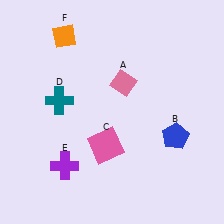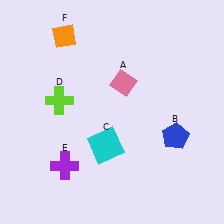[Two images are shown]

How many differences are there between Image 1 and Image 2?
There are 2 differences between the two images.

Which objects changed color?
C changed from pink to cyan. D changed from teal to lime.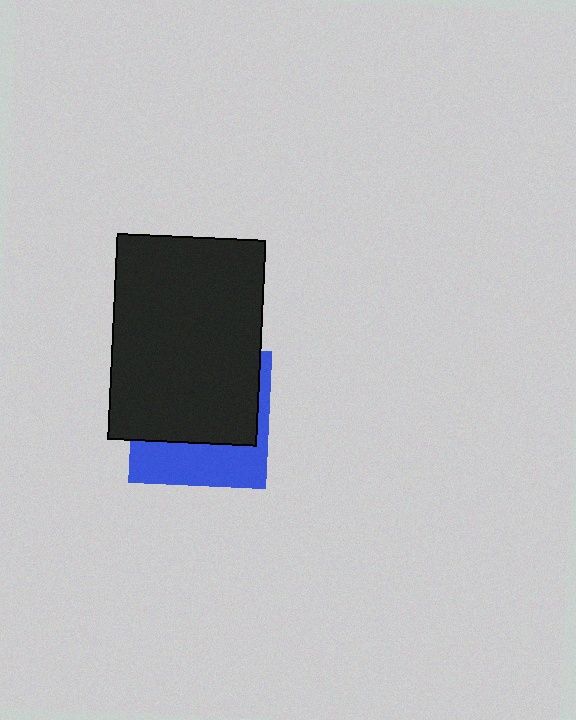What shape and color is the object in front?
The object in front is a black rectangle.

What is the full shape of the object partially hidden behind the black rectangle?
The partially hidden object is a blue square.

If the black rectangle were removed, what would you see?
You would see the complete blue square.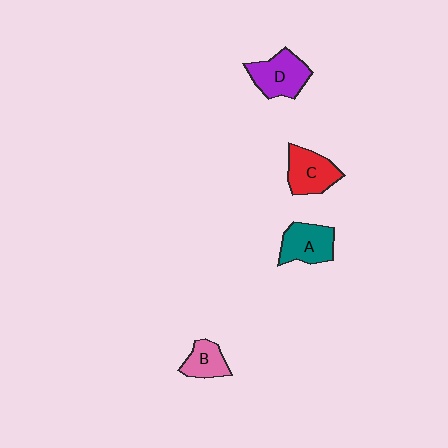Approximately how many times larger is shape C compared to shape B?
Approximately 1.5 times.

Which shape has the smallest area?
Shape B (pink).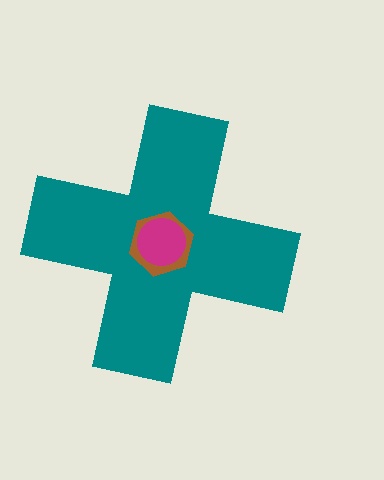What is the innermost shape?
The magenta circle.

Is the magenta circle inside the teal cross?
Yes.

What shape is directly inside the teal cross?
The brown hexagon.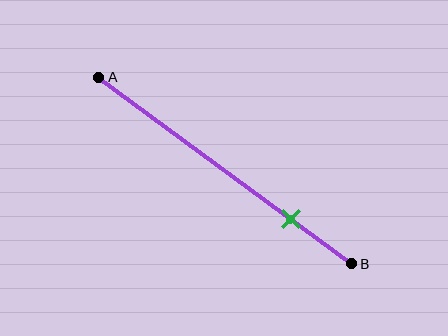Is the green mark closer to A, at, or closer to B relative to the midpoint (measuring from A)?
The green mark is closer to point B than the midpoint of segment AB.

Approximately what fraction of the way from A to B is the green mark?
The green mark is approximately 75% of the way from A to B.